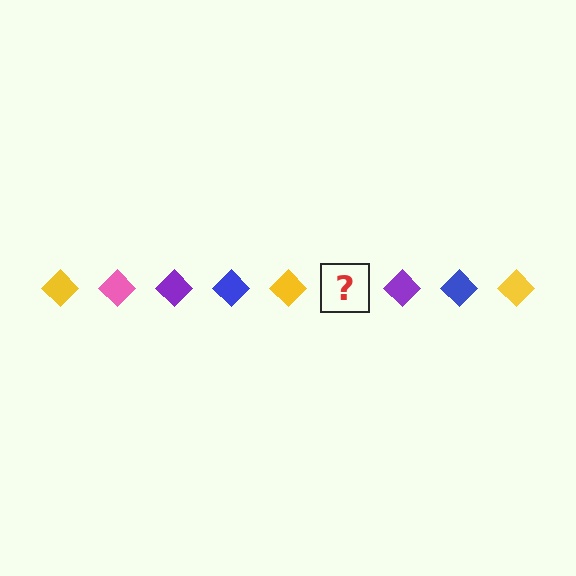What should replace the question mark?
The question mark should be replaced with a pink diamond.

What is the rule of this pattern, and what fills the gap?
The rule is that the pattern cycles through yellow, pink, purple, blue diamonds. The gap should be filled with a pink diamond.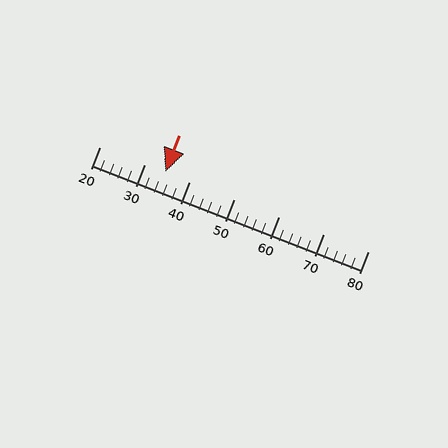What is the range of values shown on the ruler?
The ruler shows values from 20 to 80.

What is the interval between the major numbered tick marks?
The major tick marks are spaced 10 units apart.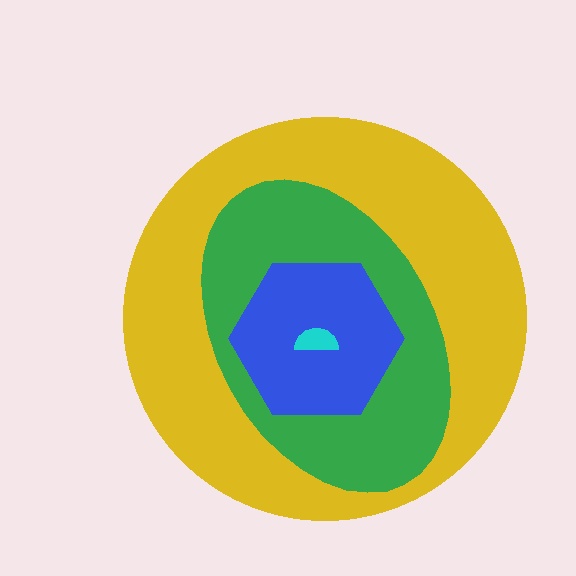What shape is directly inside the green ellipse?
The blue hexagon.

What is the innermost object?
The cyan semicircle.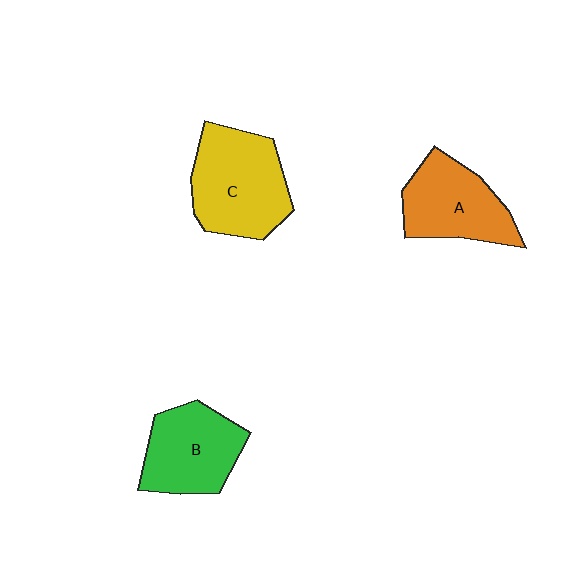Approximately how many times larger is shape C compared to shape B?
Approximately 1.2 times.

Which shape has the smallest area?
Shape A (orange).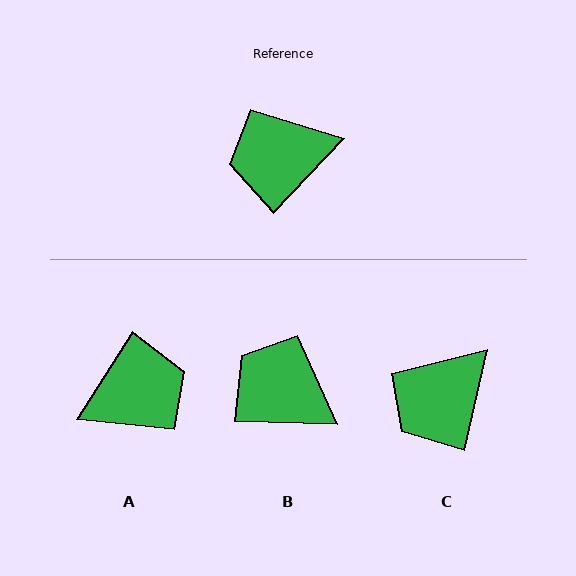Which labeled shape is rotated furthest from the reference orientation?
A, about 169 degrees away.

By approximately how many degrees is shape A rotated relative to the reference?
Approximately 169 degrees clockwise.